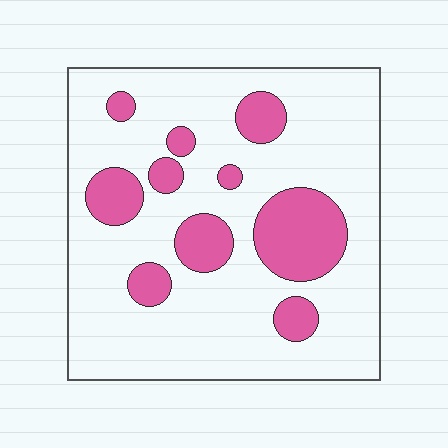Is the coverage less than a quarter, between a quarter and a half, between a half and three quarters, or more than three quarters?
Less than a quarter.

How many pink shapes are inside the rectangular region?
10.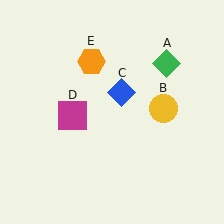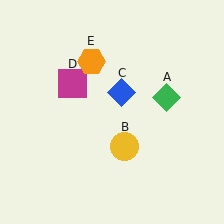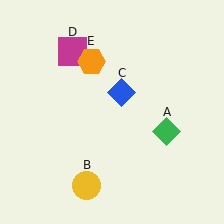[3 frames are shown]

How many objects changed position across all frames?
3 objects changed position: green diamond (object A), yellow circle (object B), magenta square (object D).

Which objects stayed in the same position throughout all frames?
Blue diamond (object C) and orange hexagon (object E) remained stationary.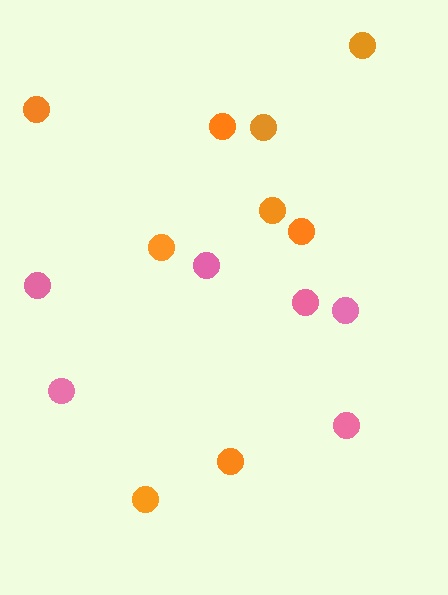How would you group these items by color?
There are 2 groups: one group of orange circles (9) and one group of pink circles (6).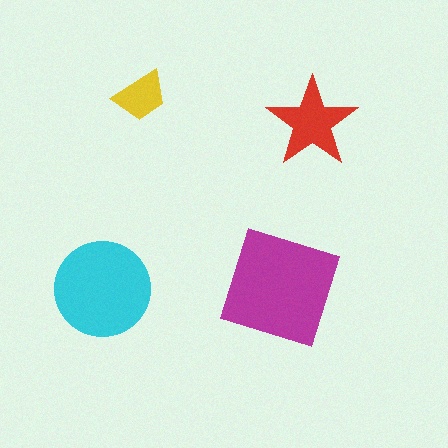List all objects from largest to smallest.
The magenta square, the cyan circle, the red star, the yellow trapezoid.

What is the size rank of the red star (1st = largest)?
3rd.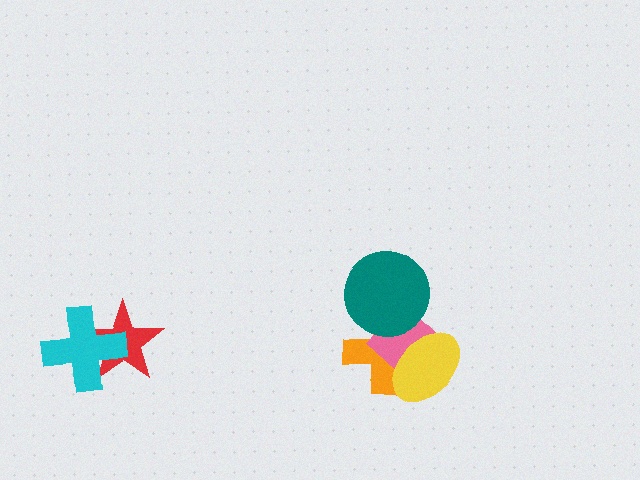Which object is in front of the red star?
The cyan cross is in front of the red star.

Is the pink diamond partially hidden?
Yes, it is partially covered by another shape.